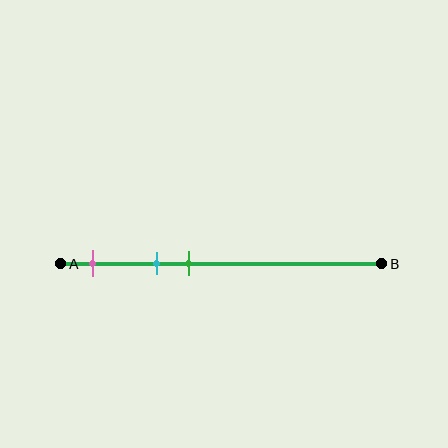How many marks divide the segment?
There are 3 marks dividing the segment.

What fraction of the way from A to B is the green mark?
The green mark is approximately 40% (0.4) of the way from A to B.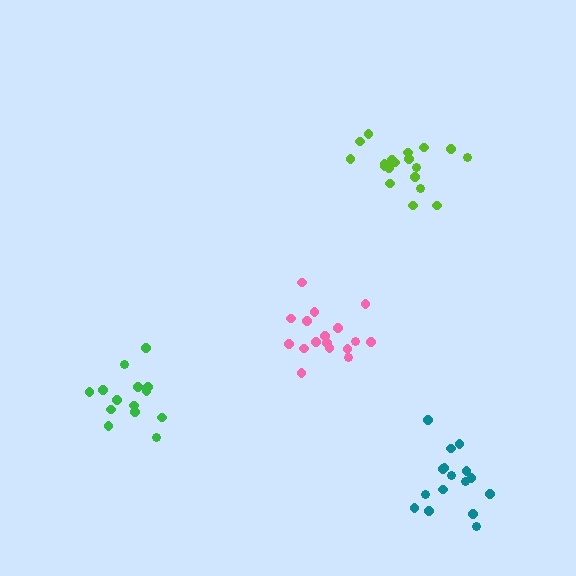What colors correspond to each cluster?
The clusters are colored: pink, green, teal, lime.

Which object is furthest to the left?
The green cluster is leftmost.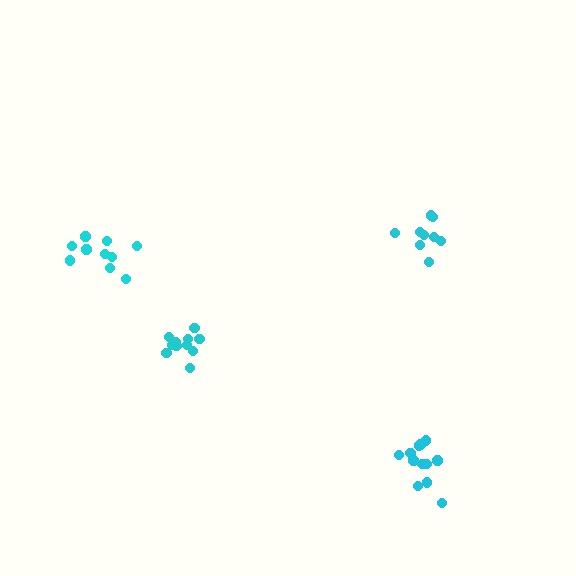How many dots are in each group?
Group 1: 11 dots, Group 2: 10 dots, Group 3: 12 dots, Group 4: 9 dots (42 total).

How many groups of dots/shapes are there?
There are 4 groups.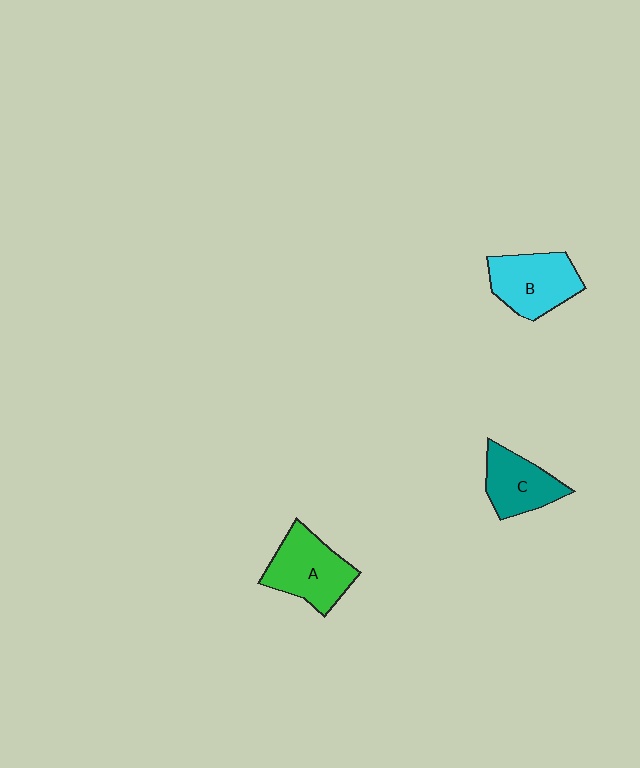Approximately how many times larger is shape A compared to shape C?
Approximately 1.3 times.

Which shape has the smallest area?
Shape C (teal).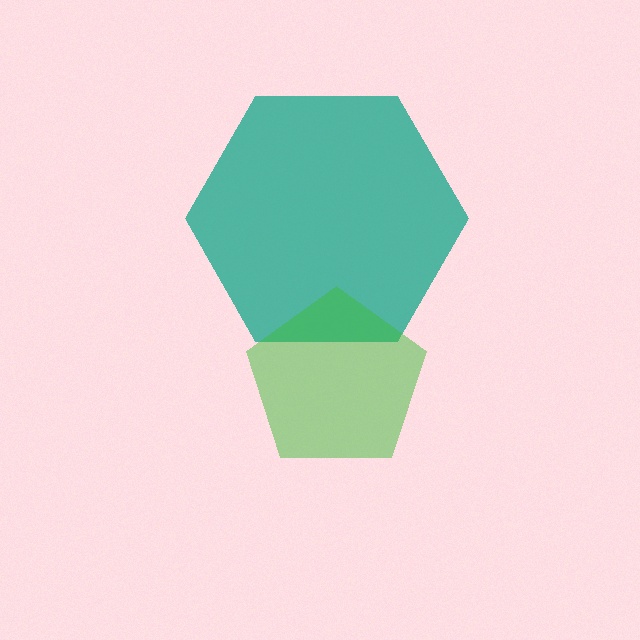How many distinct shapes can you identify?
There are 2 distinct shapes: a teal hexagon, a green pentagon.